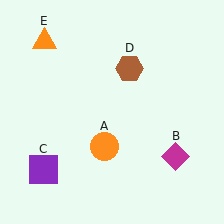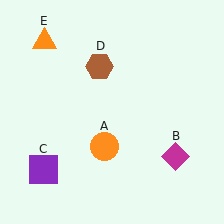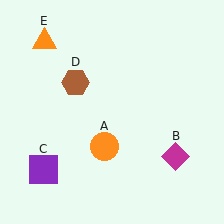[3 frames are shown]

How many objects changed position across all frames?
1 object changed position: brown hexagon (object D).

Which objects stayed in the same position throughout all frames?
Orange circle (object A) and magenta diamond (object B) and purple square (object C) and orange triangle (object E) remained stationary.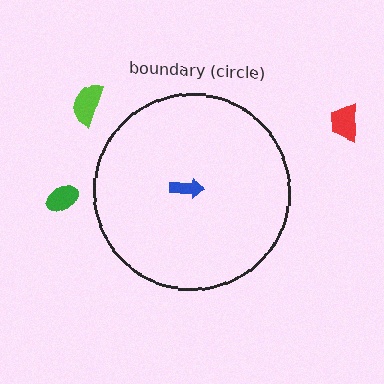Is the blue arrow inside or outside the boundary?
Inside.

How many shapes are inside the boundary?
1 inside, 3 outside.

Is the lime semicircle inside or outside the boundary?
Outside.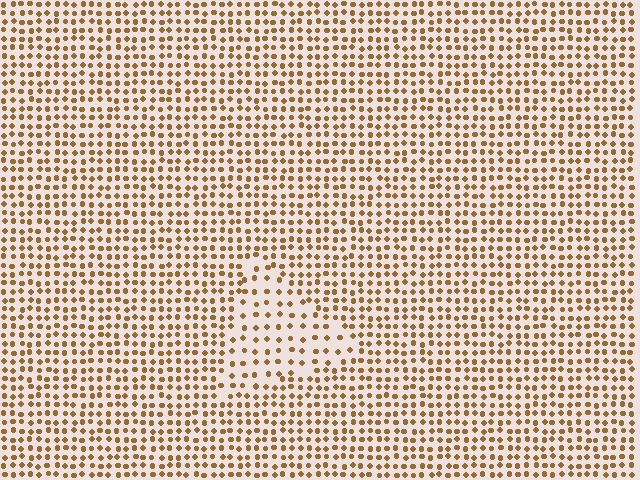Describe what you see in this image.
The image contains small brown elements arranged at two different densities. A triangle-shaped region is visible where the elements are less densely packed than the surrounding area.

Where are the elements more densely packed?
The elements are more densely packed outside the triangle boundary.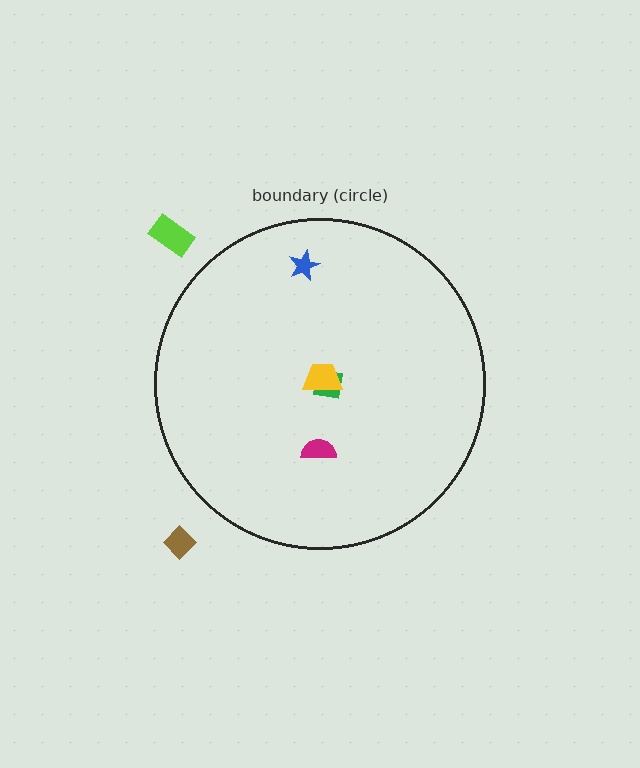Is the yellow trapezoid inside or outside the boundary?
Inside.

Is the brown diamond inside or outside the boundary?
Outside.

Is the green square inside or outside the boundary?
Inside.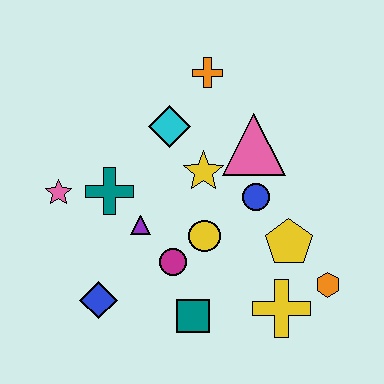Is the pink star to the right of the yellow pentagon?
No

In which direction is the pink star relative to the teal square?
The pink star is to the left of the teal square.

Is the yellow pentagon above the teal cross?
No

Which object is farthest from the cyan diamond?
The orange hexagon is farthest from the cyan diamond.